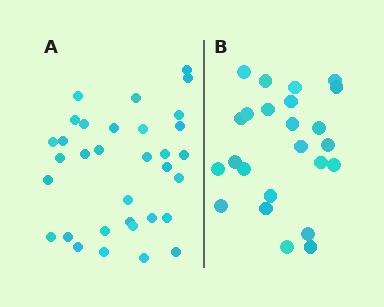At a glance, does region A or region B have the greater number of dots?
Region A (the left region) has more dots.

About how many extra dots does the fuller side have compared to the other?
Region A has roughly 8 or so more dots than region B.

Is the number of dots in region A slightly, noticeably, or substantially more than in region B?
Region A has noticeably more, but not dramatically so. The ratio is roughly 1.4 to 1.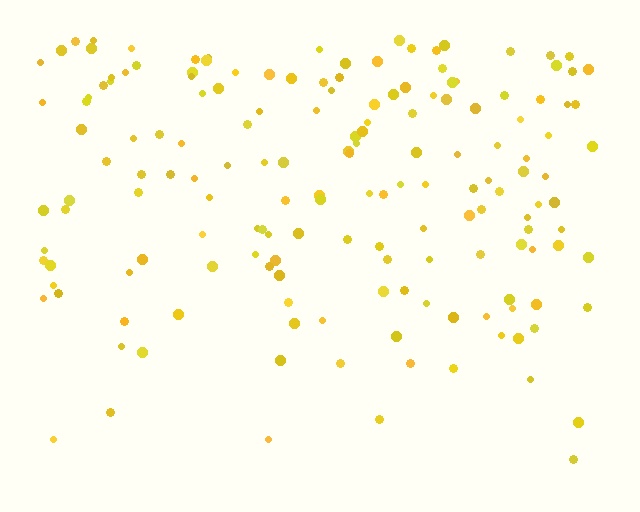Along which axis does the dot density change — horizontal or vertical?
Vertical.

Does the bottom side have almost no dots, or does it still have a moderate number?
Still a moderate number, just noticeably fewer than the top.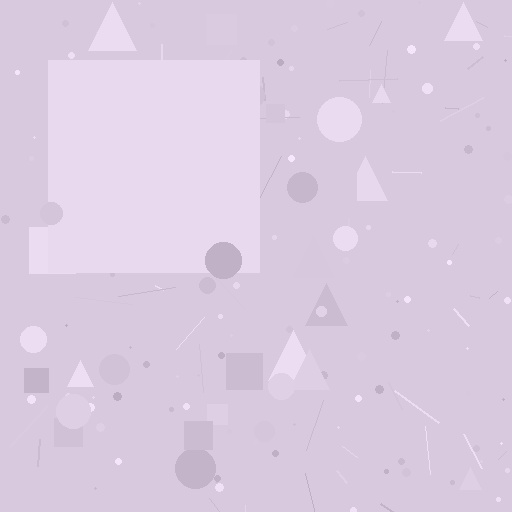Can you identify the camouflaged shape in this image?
The camouflaged shape is a square.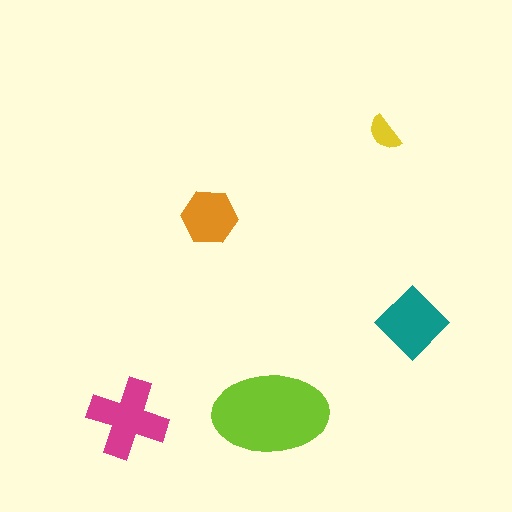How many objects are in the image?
There are 5 objects in the image.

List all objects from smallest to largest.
The yellow semicircle, the orange hexagon, the teal diamond, the magenta cross, the lime ellipse.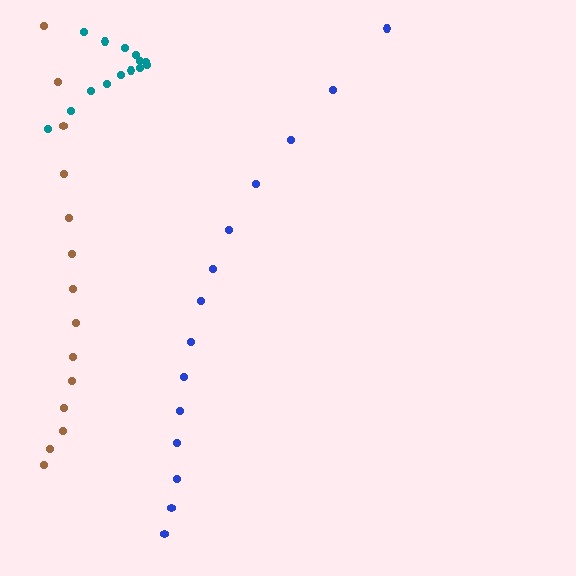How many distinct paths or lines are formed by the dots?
There are 3 distinct paths.